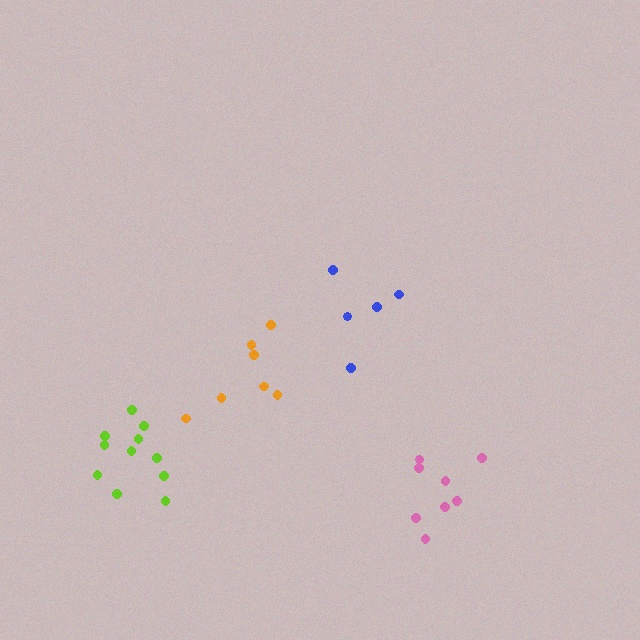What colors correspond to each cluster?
The clusters are colored: orange, pink, blue, lime.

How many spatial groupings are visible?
There are 4 spatial groupings.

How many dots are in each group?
Group 1: 7 dots, Group 2: 8 dots, Group 3: 5 dots, Group 4: 11 dots (31 total).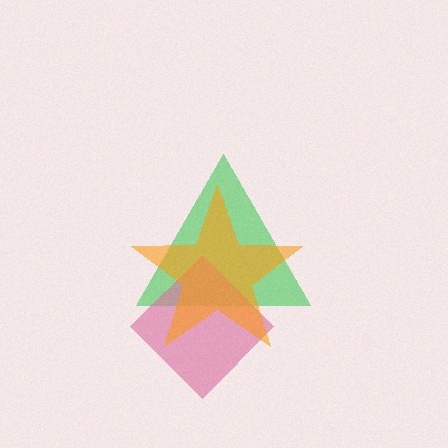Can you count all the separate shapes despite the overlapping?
Yes, there are 3 separate shapes.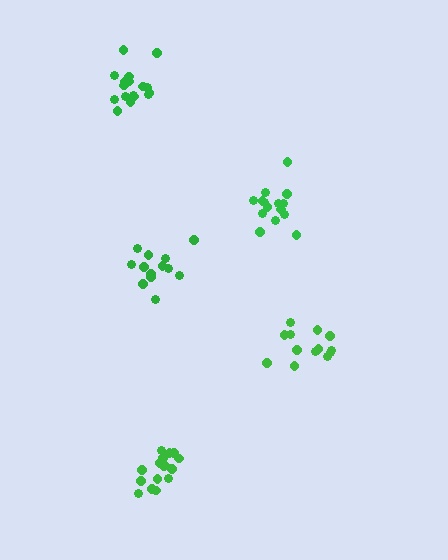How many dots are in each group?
Group 1: 13 dots, Group 2: 17 dots, Group 3: 16 dots, Group 4: 15 dots, Group 5: 13 dots (74 total).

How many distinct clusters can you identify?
There are 5 distinct clusters.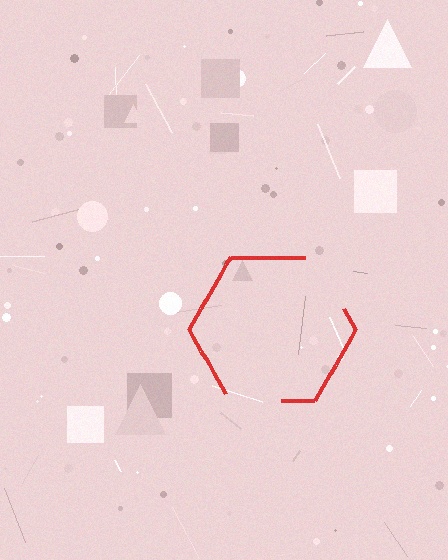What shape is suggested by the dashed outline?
The dashed outline suggests a hexagon.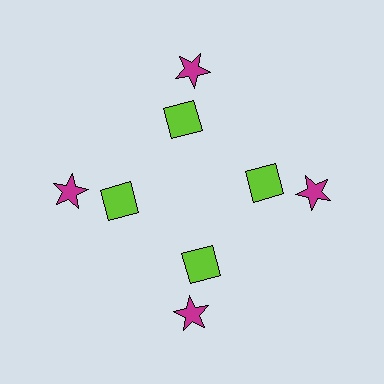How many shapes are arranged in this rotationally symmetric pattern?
There are 8 shapes, arranged in 4 groups of 2.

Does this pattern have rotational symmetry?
Yes, this pattern has 4-fold rotational symmetry. It looks the same after rotating 90 degrees around the center.